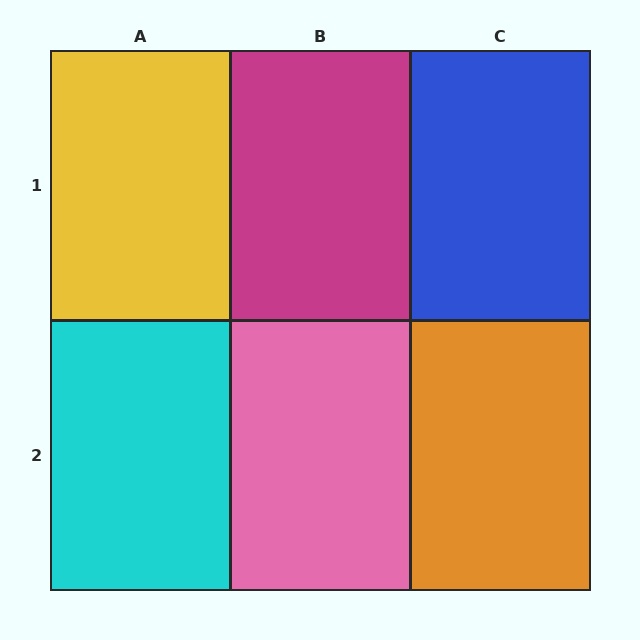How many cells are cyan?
1 cell is cyan.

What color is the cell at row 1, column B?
Magenta.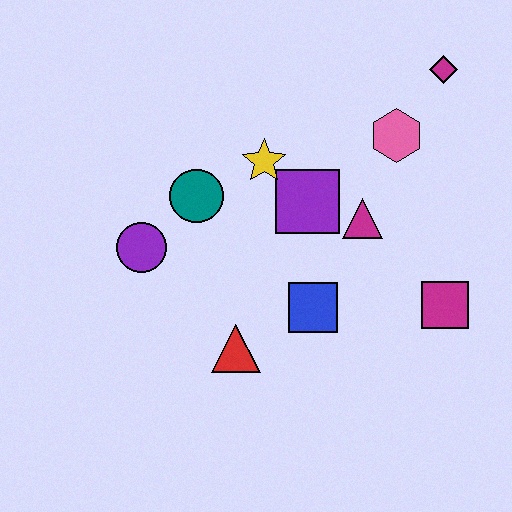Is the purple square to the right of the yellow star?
Yes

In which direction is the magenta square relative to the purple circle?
The magenta square is to the right of the purple circle.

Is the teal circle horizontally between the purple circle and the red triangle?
Yes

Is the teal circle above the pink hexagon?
No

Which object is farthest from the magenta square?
The purple circle is farthest from the magenta square.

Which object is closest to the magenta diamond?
The pink hexagon is closest to the magenta diamond.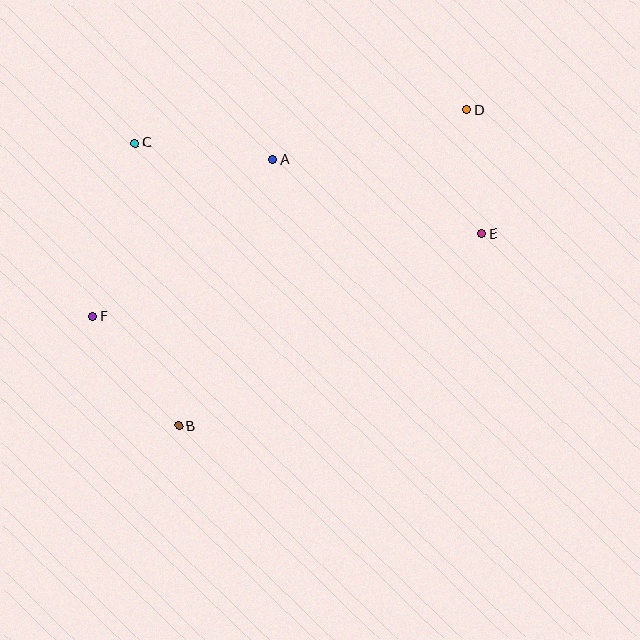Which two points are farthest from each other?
Points D and F are farthest from each other.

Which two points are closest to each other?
Points D and E are closest to each other.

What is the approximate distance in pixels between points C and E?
The distance between C and E is approximately 358 pixels.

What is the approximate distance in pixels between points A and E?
The distance between A and E is approximately 222 pixels.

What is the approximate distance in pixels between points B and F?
The distance between B and F is approximately 139 pixels.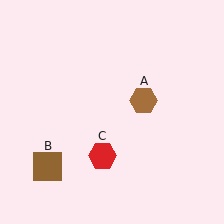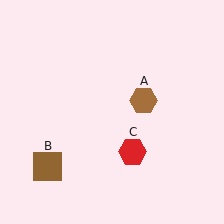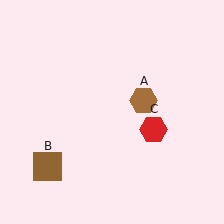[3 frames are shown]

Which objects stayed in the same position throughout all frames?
Brown hexagon (object A) and brown square (object B) remained stationary.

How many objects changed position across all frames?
1 object changed position: red hexagon (object C).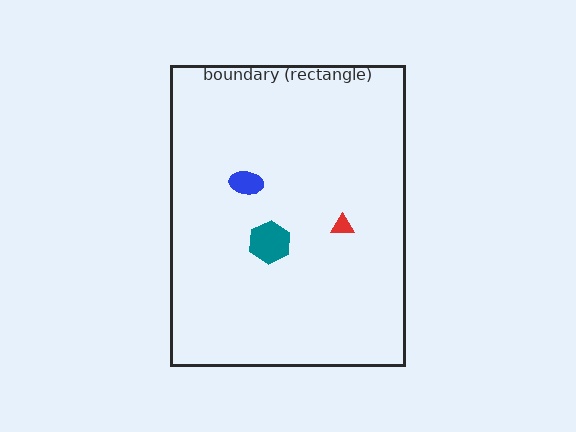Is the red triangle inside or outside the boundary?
Inside.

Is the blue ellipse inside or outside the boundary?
Inside.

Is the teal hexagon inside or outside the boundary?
Inside.